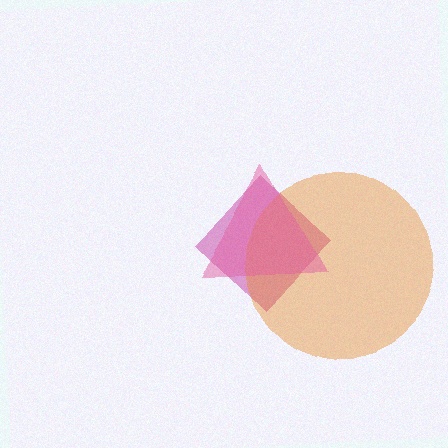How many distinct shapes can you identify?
There are 3 distinct shapes: a magenta diamond, an orange circle, a pink triangle.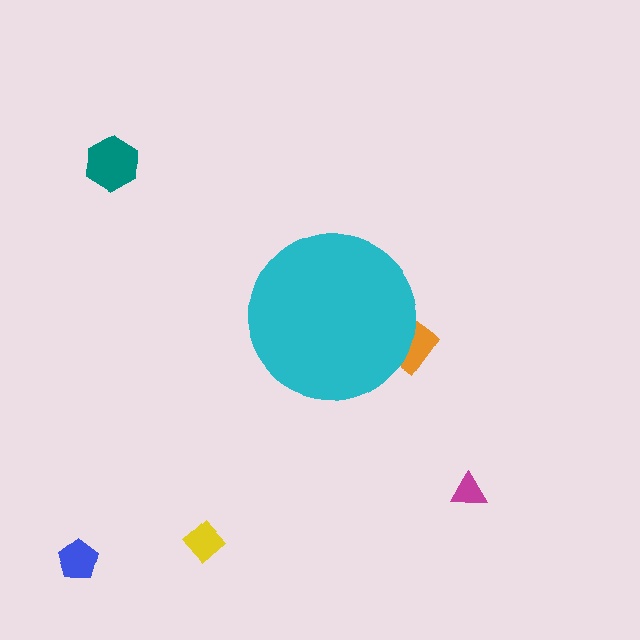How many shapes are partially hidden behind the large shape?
1 shape is partially hidden.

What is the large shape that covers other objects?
A cyan circle.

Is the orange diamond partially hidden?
Yes, the orange diamond is partially hidden behind the cyan circle.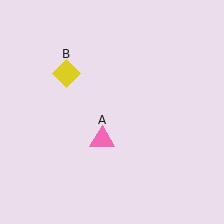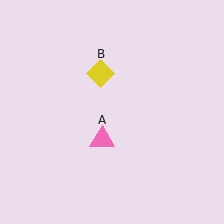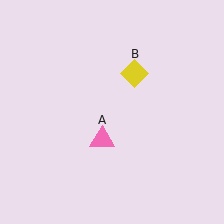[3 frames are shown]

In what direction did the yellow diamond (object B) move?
The yellow diamond (object B) moved right.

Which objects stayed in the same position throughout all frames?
Pink triangle (object A) remained stationary.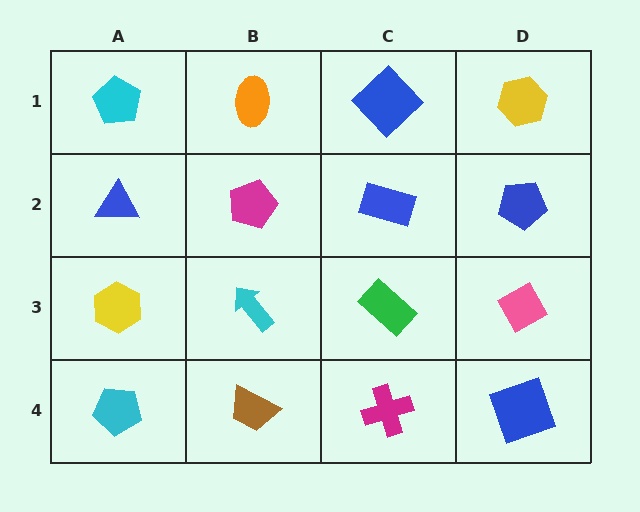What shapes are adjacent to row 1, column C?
A blue rectangle (row 2, column C), an orange ellipse (row 1, column B), a yellow hexagon (row 1, column D).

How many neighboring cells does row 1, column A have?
2.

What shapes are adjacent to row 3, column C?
A blue rectangle (row 2, column C), a magenta cross (row 4, column C), a cyan arrow (row 3, column B), a pink diamond (row 3, column D).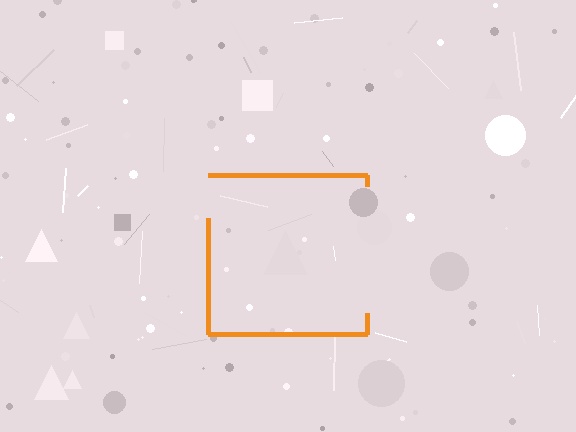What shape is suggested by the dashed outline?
The dashed outline suggests a square.